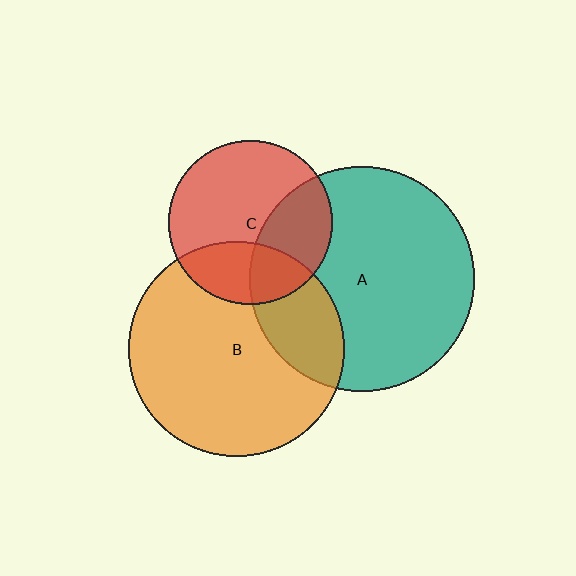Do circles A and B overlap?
Yes.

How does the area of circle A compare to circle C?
Approximately 1.9 times.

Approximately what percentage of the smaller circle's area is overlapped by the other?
Approximately 25%.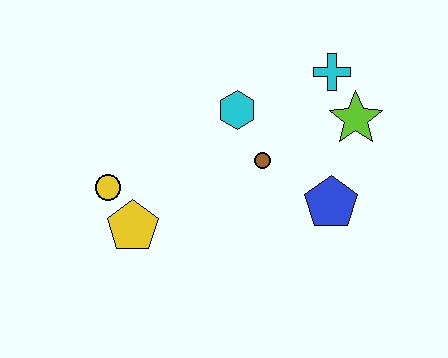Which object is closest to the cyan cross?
The lime star is closest to the cyan cross.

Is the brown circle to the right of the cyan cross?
No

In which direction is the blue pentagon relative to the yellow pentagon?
The blue pentagon is to the right of the yellow pentagon.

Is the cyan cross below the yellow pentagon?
No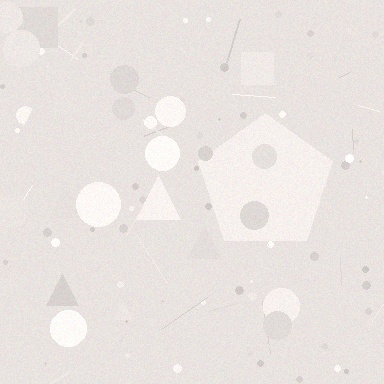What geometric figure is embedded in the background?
A pentagon is embedded in the background.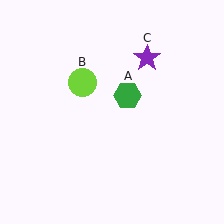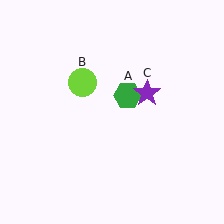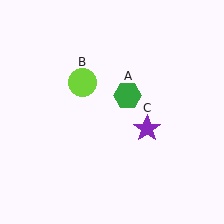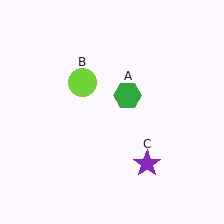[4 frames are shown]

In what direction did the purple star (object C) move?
The purple star (object C) moved down.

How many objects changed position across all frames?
1 object changed position: purple star (object C).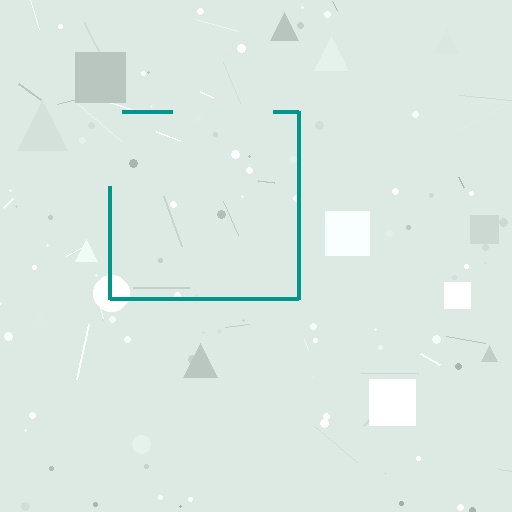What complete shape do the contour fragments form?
The contour fragments form a square.